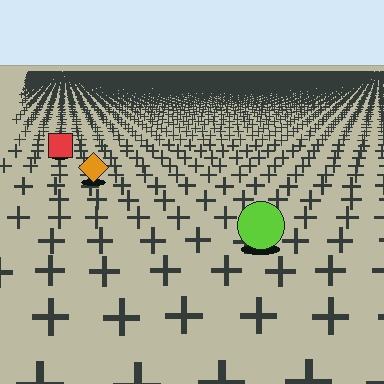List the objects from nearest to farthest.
From nearest to farthest: the lime circle, the orange diamond, the red square.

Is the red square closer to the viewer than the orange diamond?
No. The orange diamond is closer — you can tell from the texture gradient: the ground texture is coarser near it.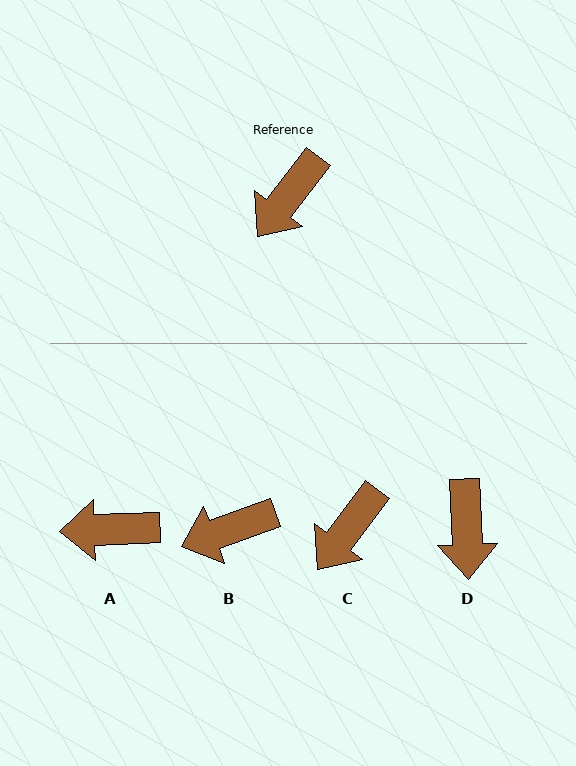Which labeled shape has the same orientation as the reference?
C.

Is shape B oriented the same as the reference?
No, it is off by about 33 degrees.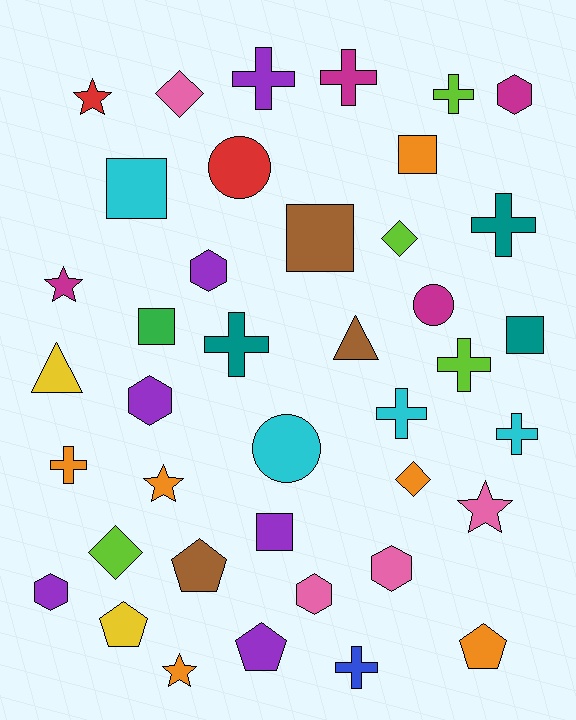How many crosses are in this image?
There are 10 crosses.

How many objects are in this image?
There are 40 objects.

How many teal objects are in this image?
There are 3 teal objects.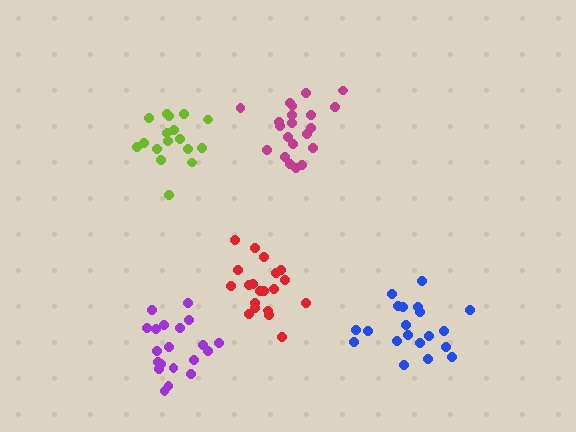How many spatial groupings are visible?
There are 5 spatial groupings.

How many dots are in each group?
Group 1: 21 dots, Group 2: 20 dots, Group 3: 17 dots, Group 4: 20 dots, Group 5: 20 dots (98 total).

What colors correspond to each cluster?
The clusters are colored: magenta, blue, lime, red, purple.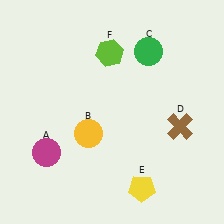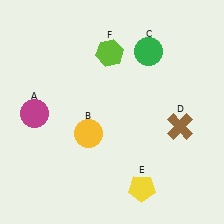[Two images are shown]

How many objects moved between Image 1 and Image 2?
1 object moved between the two images.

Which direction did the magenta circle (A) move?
The magenta circle (A) moved up.